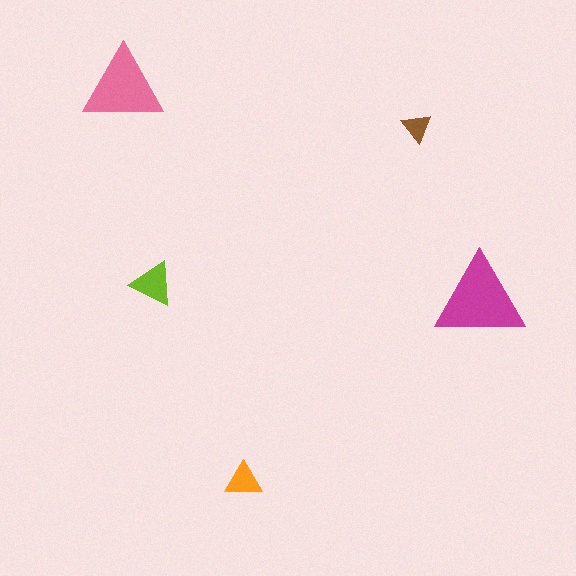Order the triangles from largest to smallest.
the magenta one, the pink one, the lime one, the orange one, the brown one.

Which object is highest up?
The pink triangle is topmost.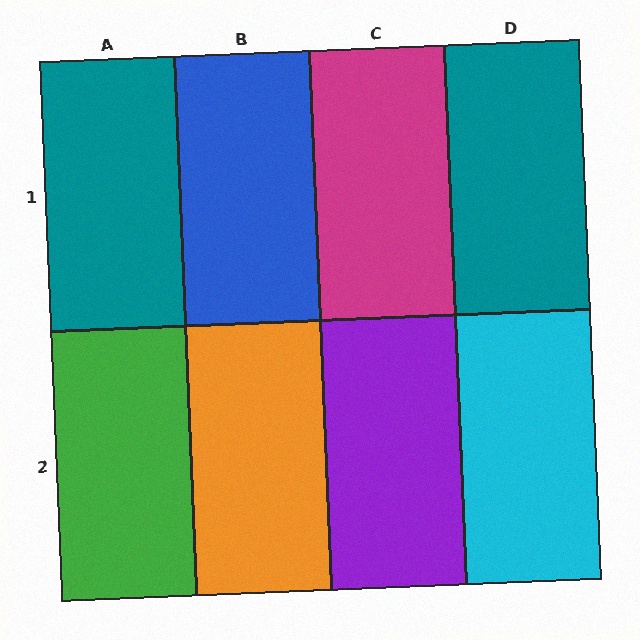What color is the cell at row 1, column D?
Teal.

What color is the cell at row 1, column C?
Magenta.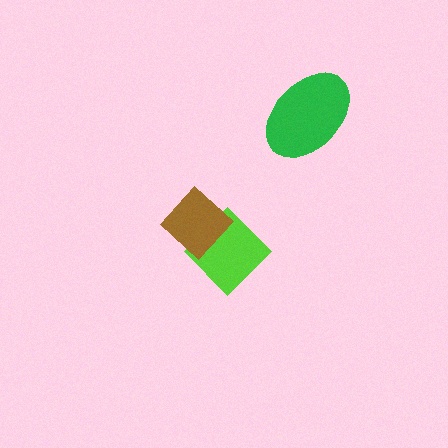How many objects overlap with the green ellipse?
0 objects overlap with the green ellipse.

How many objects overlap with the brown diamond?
1 object overlaps with the brown diamond.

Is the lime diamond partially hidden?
Yes, it is partially covered by another shape.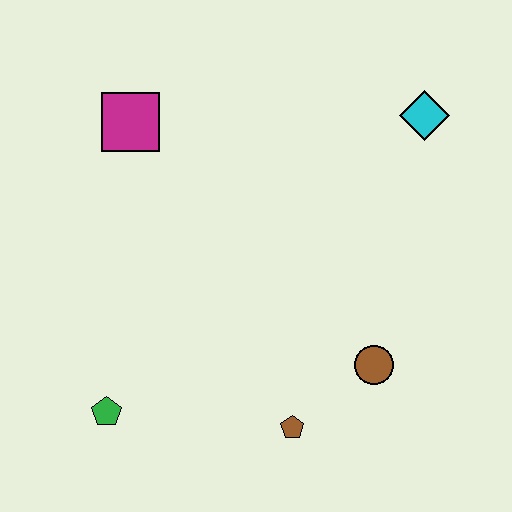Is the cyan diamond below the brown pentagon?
No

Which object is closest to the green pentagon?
The brown pentagon is closest to the green pentagon.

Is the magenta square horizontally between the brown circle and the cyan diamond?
No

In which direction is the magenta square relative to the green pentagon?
The magenta square is above the green pentagon.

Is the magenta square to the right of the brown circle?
No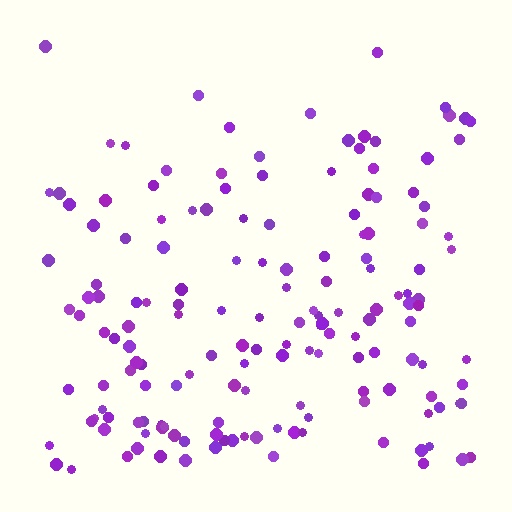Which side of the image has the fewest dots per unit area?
The top.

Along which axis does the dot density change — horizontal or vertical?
Vertical.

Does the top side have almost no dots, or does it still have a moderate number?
Still a moderate number, just noticeably fewer than the bottom.